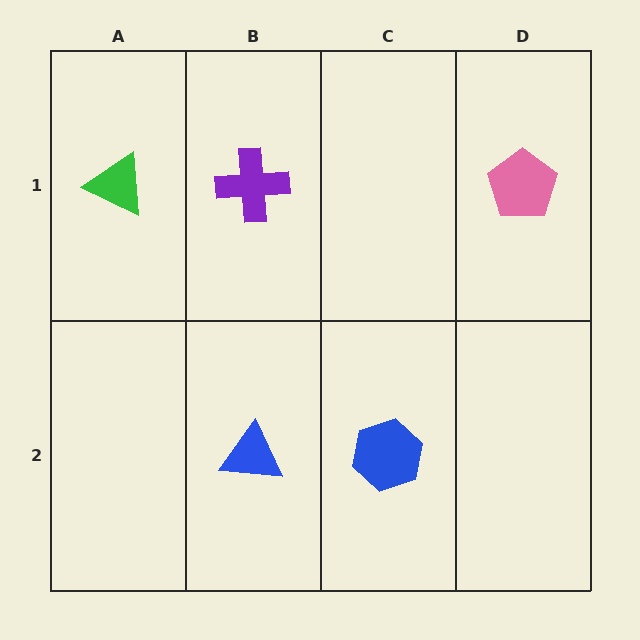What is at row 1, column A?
A green triangle.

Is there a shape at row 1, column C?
No, that cell is empty.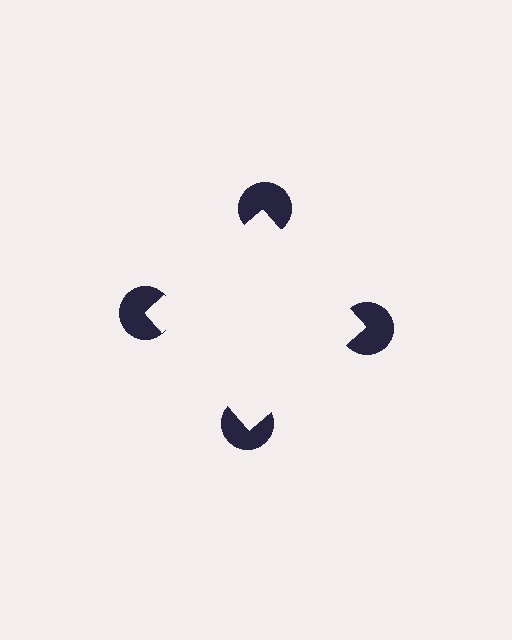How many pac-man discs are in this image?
There are 4 — one at each vertex of the illusory square.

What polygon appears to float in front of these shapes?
An illusory square — its edges are inferred from the aligned wedge cuts in the pac-man discs, not physically drawn.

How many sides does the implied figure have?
4 sides.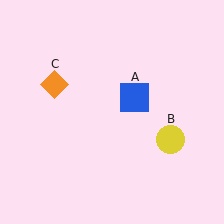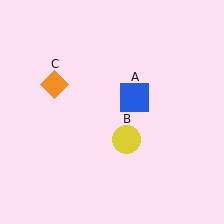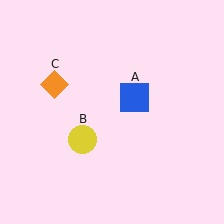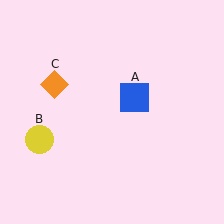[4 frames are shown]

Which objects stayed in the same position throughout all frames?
Blue square (object A) and orange diamond (object C) remained stationary.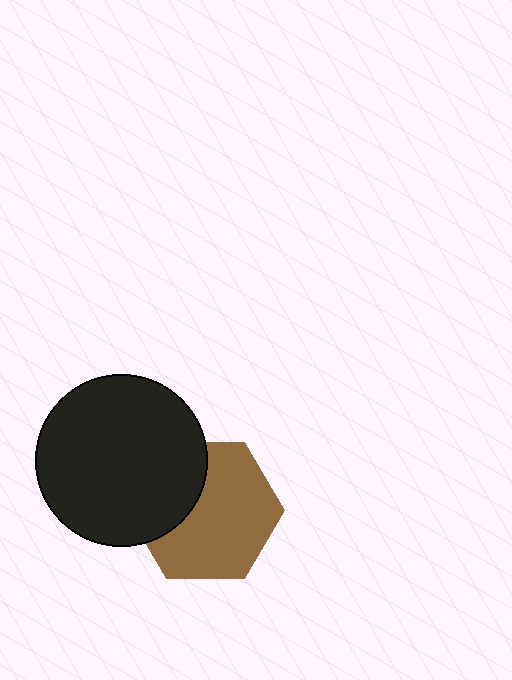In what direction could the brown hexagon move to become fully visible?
The brown hexagon could move right. That would shift it out from behind the black circle entirely.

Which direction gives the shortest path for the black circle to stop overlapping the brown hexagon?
Moving left gives the shortest separation.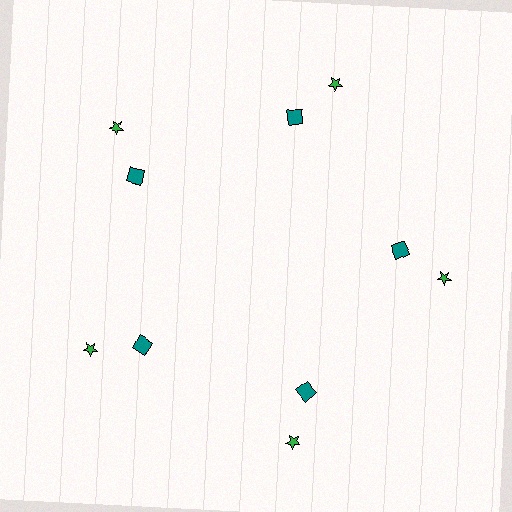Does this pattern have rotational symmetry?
Yes, this pattern has 5-fold rotational symmetry. It looks the same after rotating 72 degrees around the center.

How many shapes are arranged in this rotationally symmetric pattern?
There are 10 shapes, arranged in 5 groups of 2.